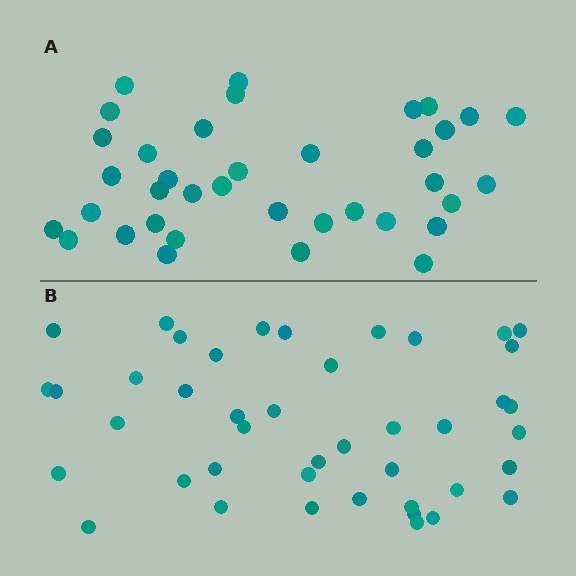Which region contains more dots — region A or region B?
Region B (the bottom region) has more dots.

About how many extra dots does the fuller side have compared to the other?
Region B has about 6 more dots than region A.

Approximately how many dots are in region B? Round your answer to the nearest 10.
About 40 dots. (The exact count is 43, which rounds to 40.)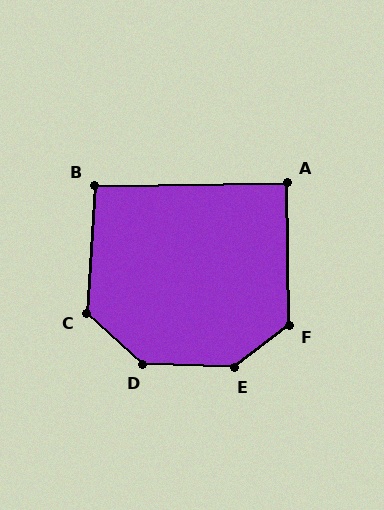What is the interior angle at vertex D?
Approximately 139 degrees (obtuse).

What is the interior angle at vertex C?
Approximately 130 degrees (obtuse).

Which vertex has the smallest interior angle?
A, at approximately 90 degrees.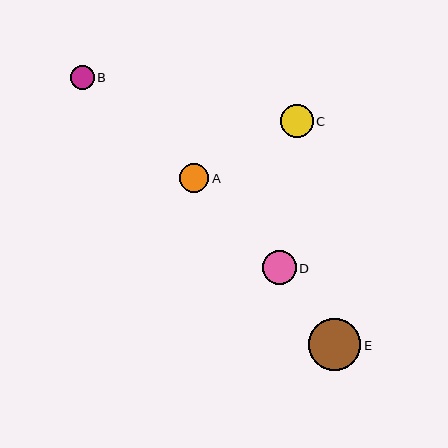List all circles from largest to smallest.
From largest to smallest: E, D, C, A, B.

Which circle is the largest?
Circle E is the largest with a size of approximately 53 pixels.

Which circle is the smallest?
Circle B is the smallest with a size of approximately 24 pixels.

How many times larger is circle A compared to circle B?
Circle A is approximately 1.2 times the size of circle B.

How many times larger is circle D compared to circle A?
Circle D is approximately 1.2 times the size of circle A.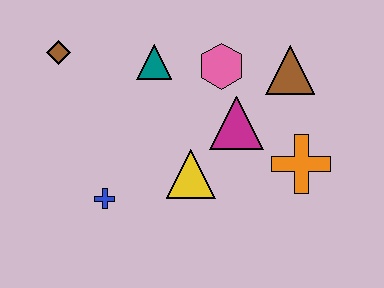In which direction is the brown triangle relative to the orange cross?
The brown triangle is above the orange cross.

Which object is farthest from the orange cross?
The brown diamond is farthest from the orange cross.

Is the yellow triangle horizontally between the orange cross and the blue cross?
Yes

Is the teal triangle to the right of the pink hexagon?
No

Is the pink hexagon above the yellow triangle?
Yes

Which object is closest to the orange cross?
The magenta triangle is closest to the orange cross.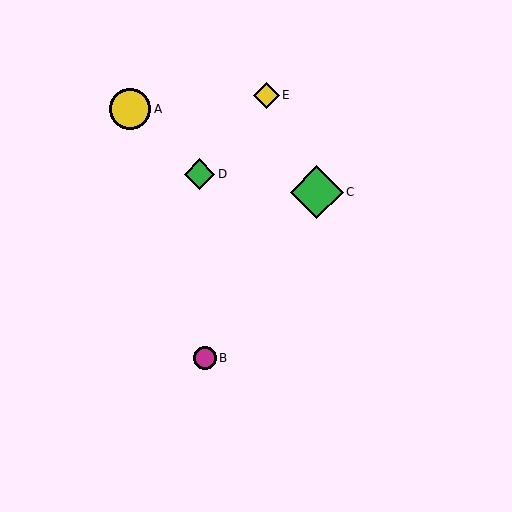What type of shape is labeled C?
Shape C is a green diamond.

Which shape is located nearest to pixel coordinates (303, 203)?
The green diamond (labeled C) at (317, 192) is nearest to that location.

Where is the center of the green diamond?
The center of the green diamond is at (317, 192).